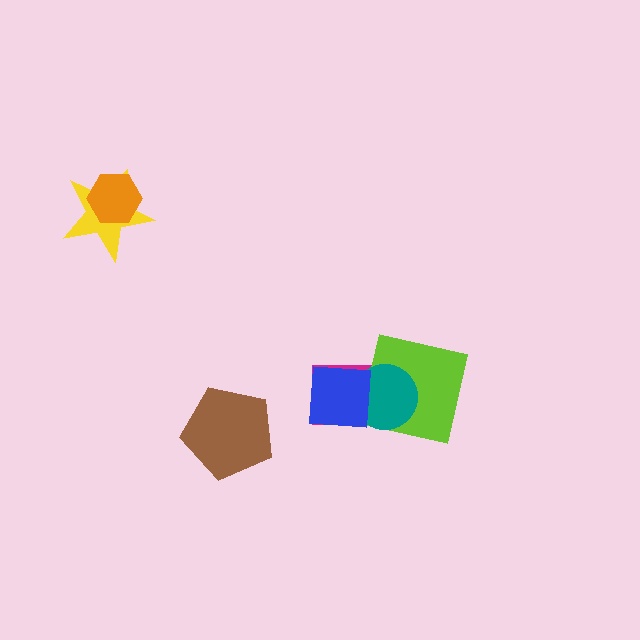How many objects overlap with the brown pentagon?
0 objects overlap with the brown pentagon.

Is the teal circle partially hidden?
Yes, it is partially covered by another shape.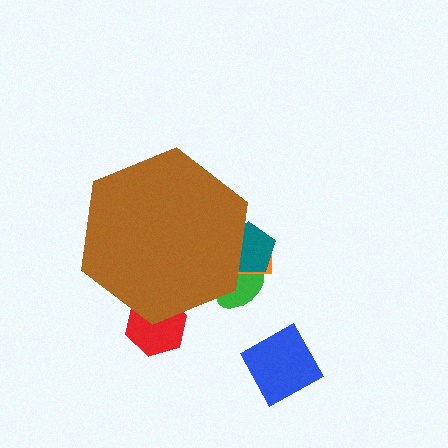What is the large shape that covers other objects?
A brown hexagon.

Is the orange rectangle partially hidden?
Yes, the orange rectangle is partially hidden behind the brown hexagon.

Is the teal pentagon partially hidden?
Yes, the teal pentagon is partially hidden behind the brown hexagon.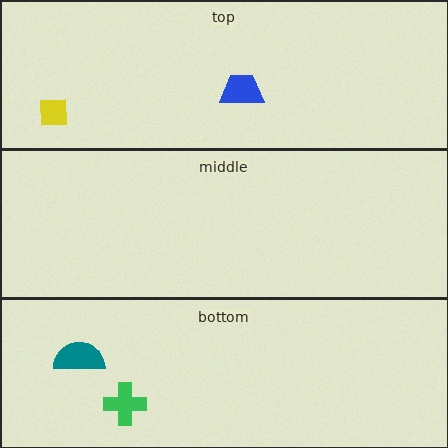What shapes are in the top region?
The yellow square, the blue trapezoid.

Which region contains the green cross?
The bottom region.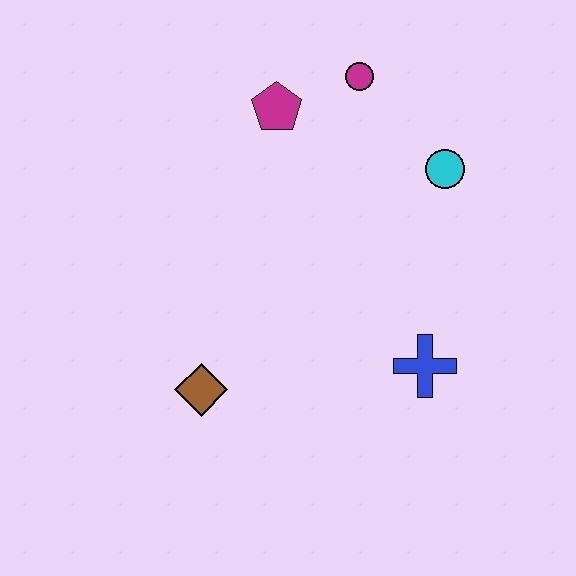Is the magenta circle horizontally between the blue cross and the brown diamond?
Yes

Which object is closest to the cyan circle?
The magenta circle is closest to the cyan circle.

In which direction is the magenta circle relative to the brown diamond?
The magenta circle is above the brown diamond.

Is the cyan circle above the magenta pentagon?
No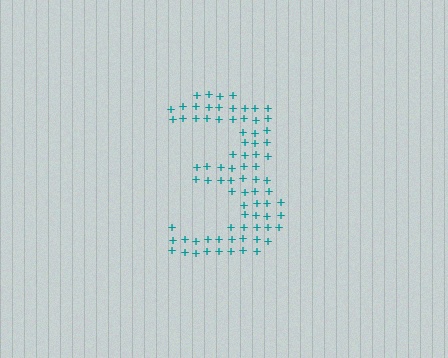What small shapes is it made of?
It is made of small plus signs.